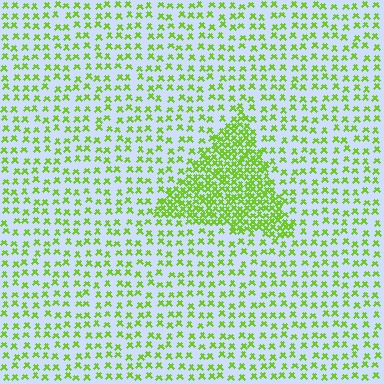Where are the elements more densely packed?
The elements are more densely packed inside the triangle boundary.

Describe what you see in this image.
The image contains small lime elements arranged at two different densities. A triangle-shaped region is visible where the elements are more densely packed than the surrounding area.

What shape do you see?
I see a triangle.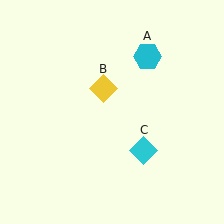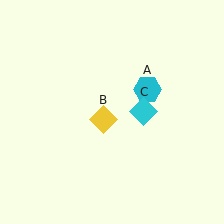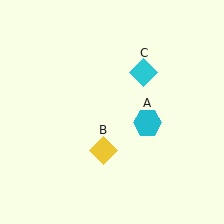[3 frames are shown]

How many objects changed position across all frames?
3 objects changed position: cyan hexagon (object A), yellow diamond (object B), cyan diamond (object C).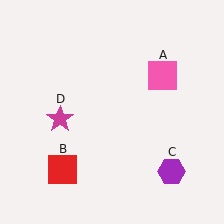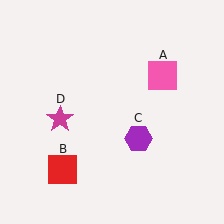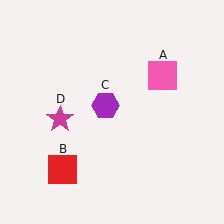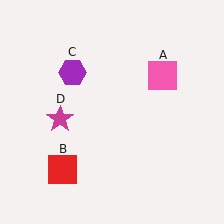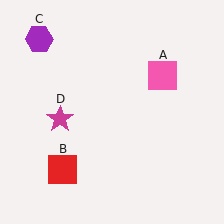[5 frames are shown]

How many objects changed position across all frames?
1 object changed position: purple hexagon (object C).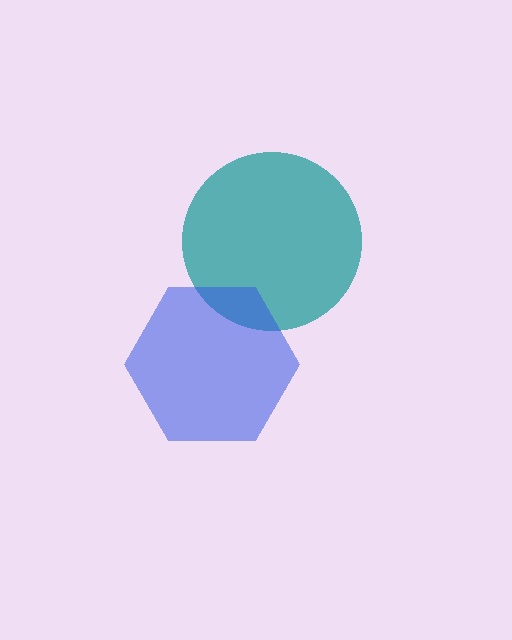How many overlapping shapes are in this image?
There are 2 overlapping shapes in the image.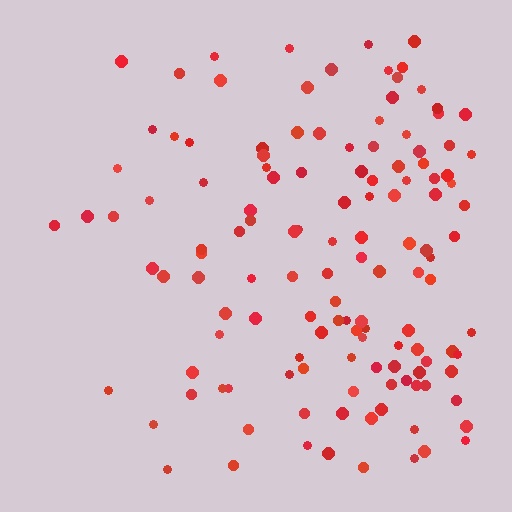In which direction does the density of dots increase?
From left to right, with the right side densest.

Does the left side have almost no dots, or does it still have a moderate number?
Still a moderate number, just noticeably fewer than the right.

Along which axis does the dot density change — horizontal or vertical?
Horizontal.